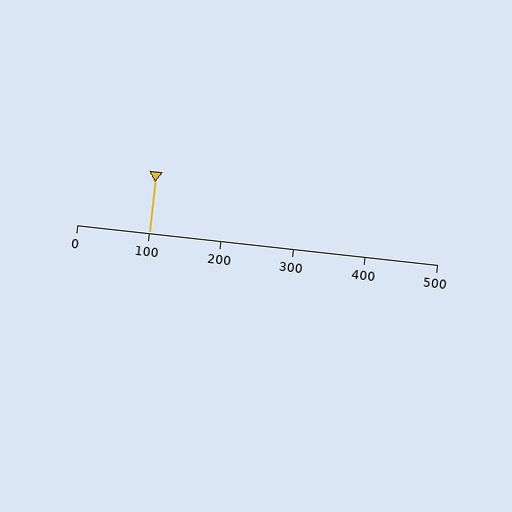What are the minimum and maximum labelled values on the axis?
The axis runs from 0 to 500.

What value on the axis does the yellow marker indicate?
The marker indicates approximately 100.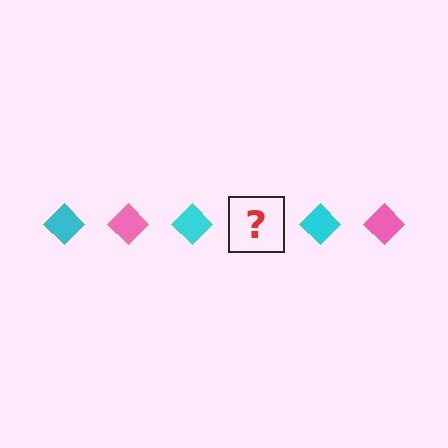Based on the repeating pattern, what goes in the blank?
The blank should be a pink diamond.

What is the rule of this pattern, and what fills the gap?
The rule is that the pattern cycles through cyan, pink diamonds. The gap should be filled with a pink diamond.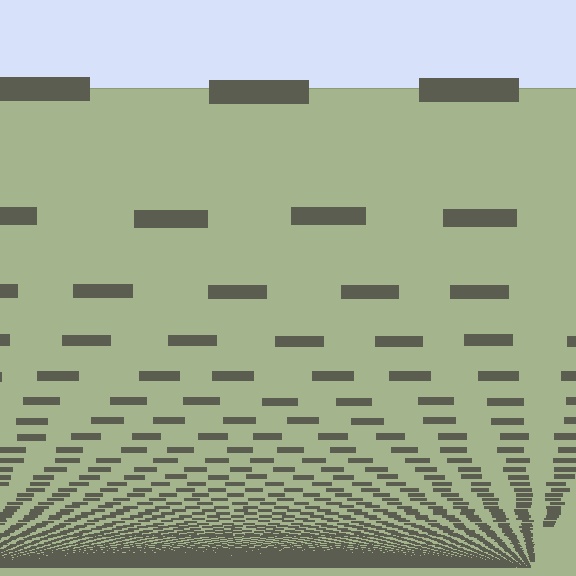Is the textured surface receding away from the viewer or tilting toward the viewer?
The surface appears to tilt toward the viewer. Texture elements get larger and sparser toward the top.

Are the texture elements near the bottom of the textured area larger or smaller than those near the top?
Smaller. The gradient is inverted — elements near the bottom are smaller and denser.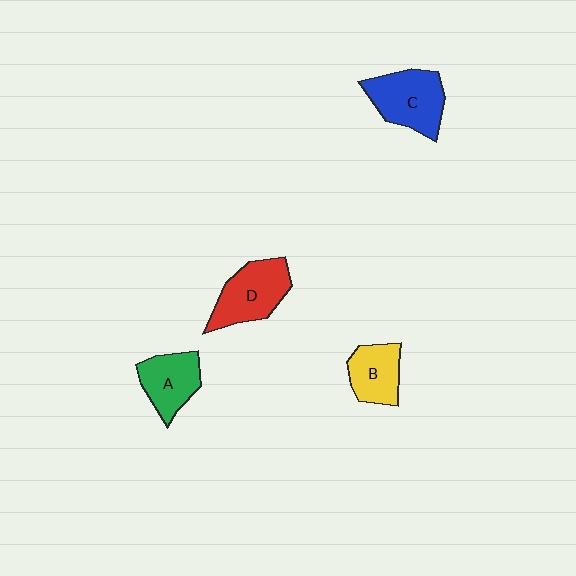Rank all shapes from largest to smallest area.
From largest to smallest: C (blue), D (red), A (green), B (yellow).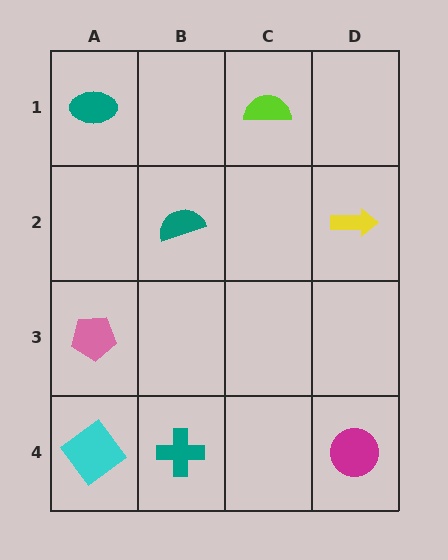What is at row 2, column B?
A teal semicircle.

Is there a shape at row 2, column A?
No, that cell is empty.